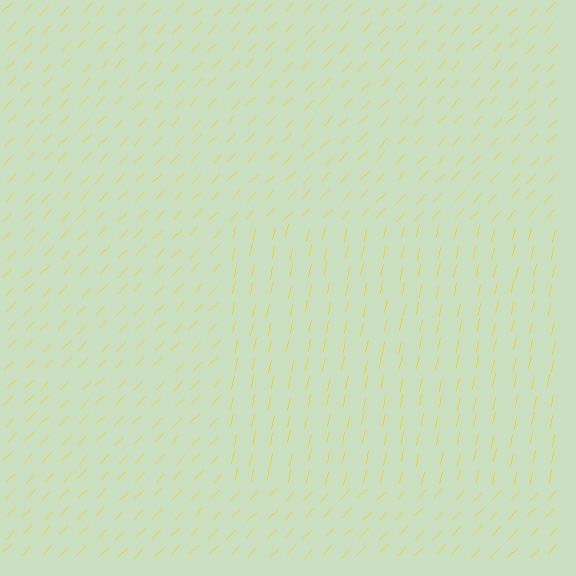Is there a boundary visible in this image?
Yes, there is a texture boundary formed by a change in line orientation.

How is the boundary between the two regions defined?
The boundary is defined purely by a change in line orientation (approximately 33 degrees difference). All lines are the same color and thickness.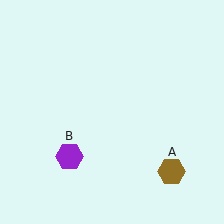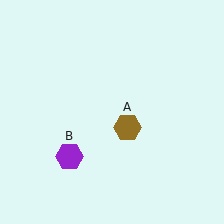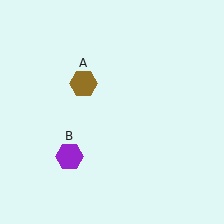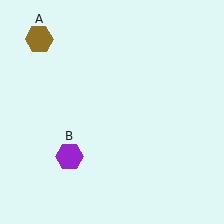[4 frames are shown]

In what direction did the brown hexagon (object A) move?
The brown hexagon (object A) moved up and to the left.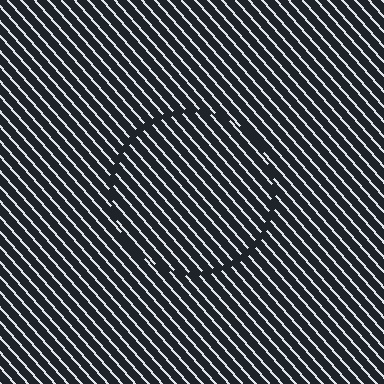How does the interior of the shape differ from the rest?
The interior of the shape contains the same grating, shifted by half a period — the contour is defined by the phase discontinuity where line-ends from the inner and outer gratings abut.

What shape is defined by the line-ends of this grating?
An illusory circle. The interior of the shape contains the same grating, shifted by half a period — the contour is defined by the phase discontinuity where line-ends from the inner and outer gratings abut.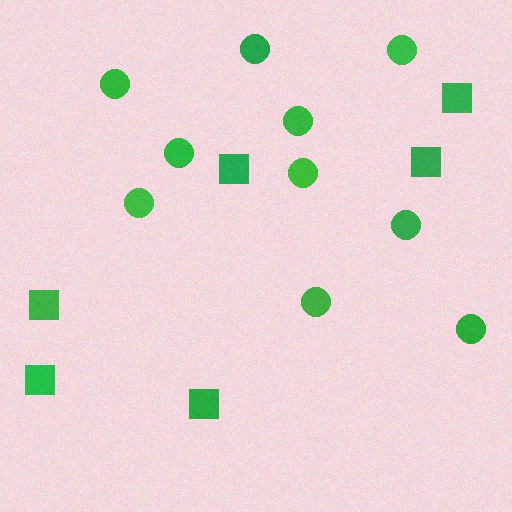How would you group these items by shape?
There are 2 groups: one group of squares (6) and one group of circles (10).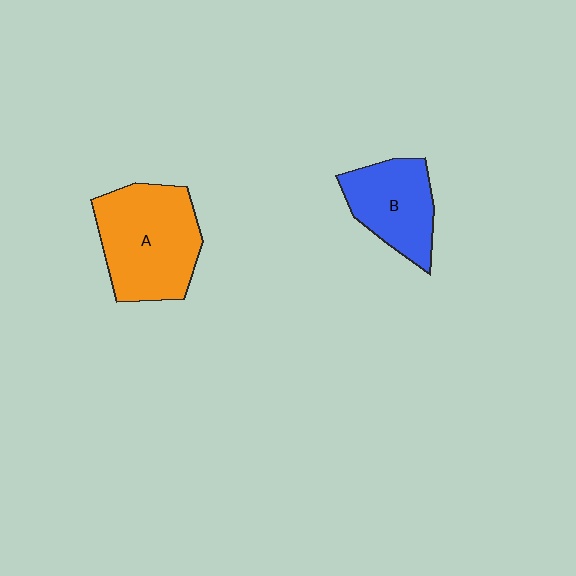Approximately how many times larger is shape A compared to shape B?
Approximately 1.5 times.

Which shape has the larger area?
Shape A (orange).